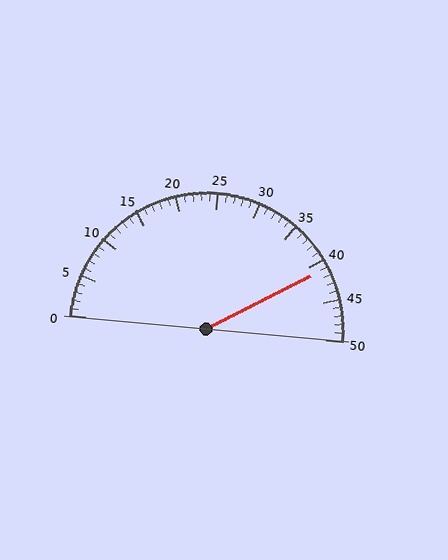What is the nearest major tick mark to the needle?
The nearest major tick mark is 40.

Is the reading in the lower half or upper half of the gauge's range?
The reading is in the upper half of the range (0 to 50).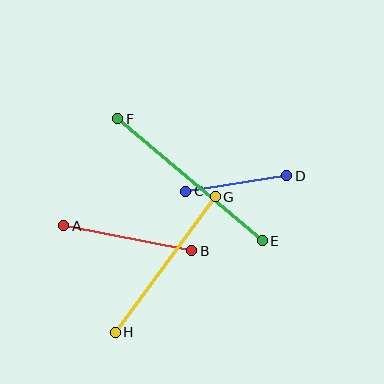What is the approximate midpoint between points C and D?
The midpoint is at approximately (236, 184) pixels.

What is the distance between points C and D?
The distance is approximately 102 pixels.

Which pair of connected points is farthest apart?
Points E and F are farthest apart.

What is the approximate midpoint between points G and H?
The midpoint is at approximately (165, 265) pixels.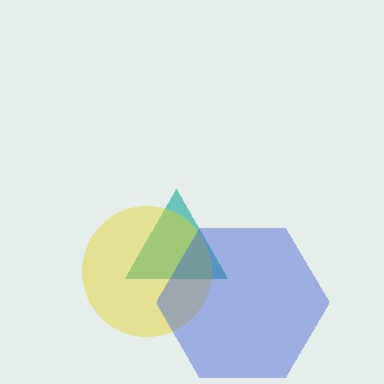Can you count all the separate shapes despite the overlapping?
Yes, there are 3 separate shapes.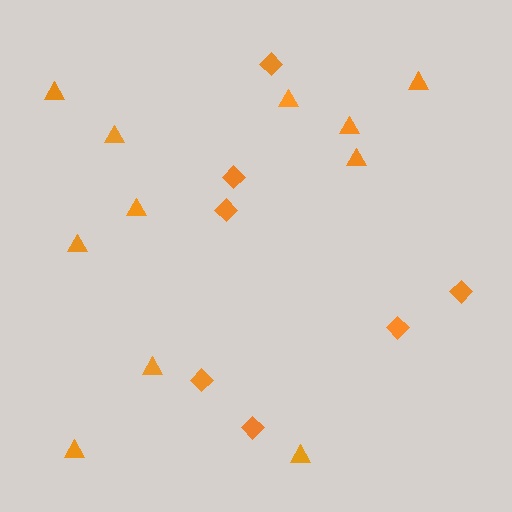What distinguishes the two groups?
There are 2 groups: one group of triangles (11) and one group of diamonds (7).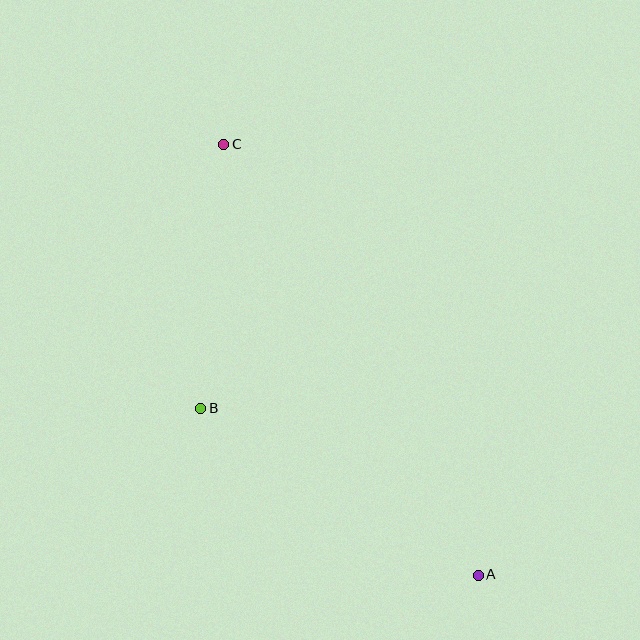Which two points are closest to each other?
Points B and C are closest to each other.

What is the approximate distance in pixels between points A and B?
The distance between A and B is approximately 324 pixels.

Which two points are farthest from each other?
Points A and C are farthest from each other.